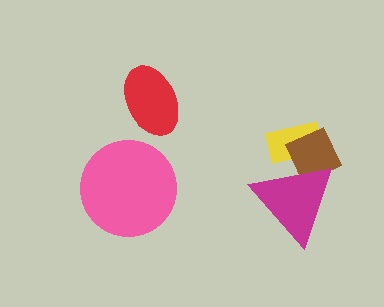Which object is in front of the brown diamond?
The magenta triangle is in front of the brown diamond.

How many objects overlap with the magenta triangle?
2 objects overlap with the magenta triangle.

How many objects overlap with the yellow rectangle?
2 objects overlap with the yellow rectangle.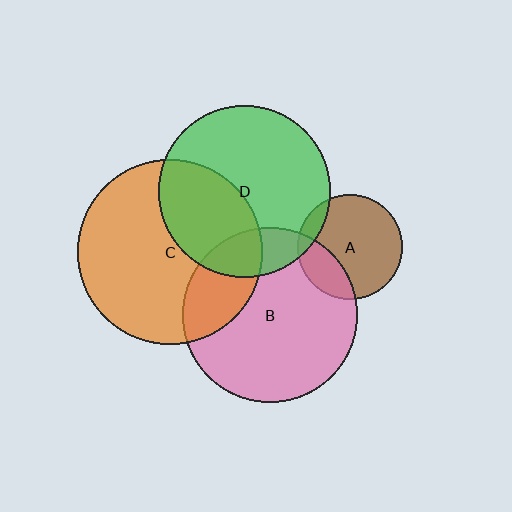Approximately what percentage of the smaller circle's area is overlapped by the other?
Approximately 40%.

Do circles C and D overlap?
Yes.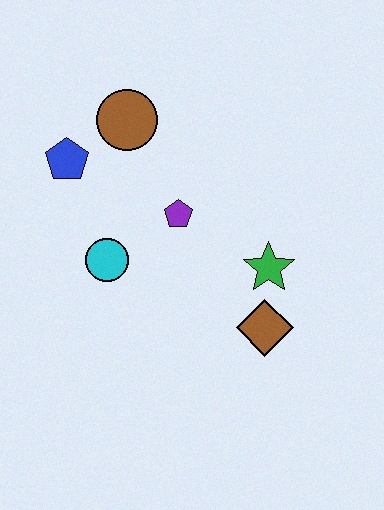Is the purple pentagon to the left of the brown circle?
No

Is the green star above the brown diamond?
Yes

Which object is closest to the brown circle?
The blue pentagon is closest to the brown circle.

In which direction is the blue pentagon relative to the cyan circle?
The blue pentagon is above the cyan circle.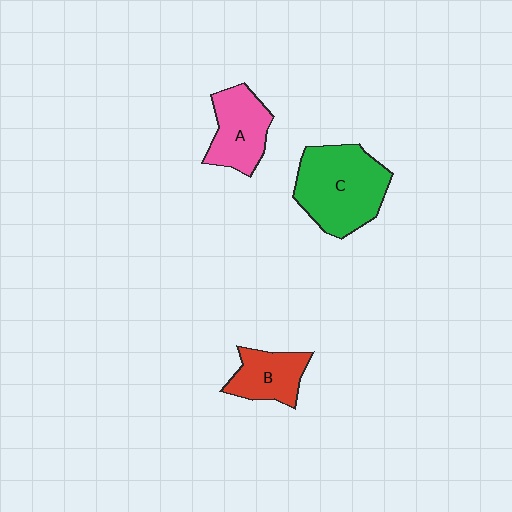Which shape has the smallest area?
Shape B (red).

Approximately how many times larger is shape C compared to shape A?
Approximately 1.6 times.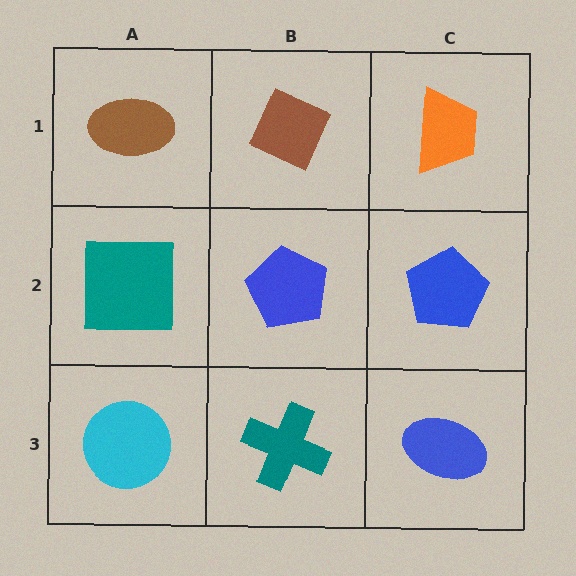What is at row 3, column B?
A teal cross.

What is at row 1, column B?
A brown diamond.